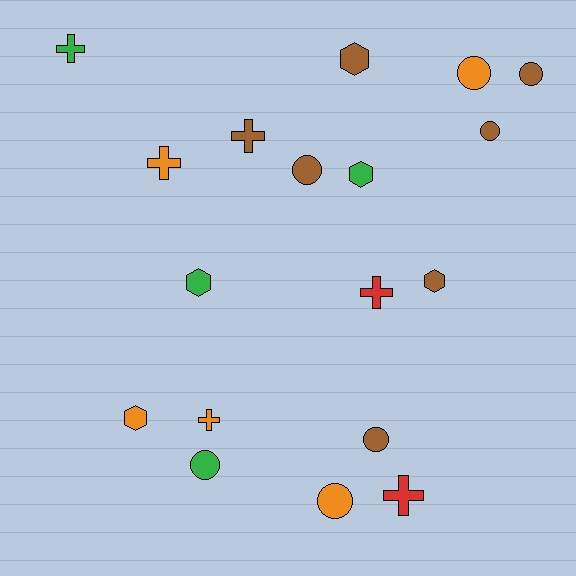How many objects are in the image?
There are 18 objects.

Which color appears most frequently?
Brown, with 7 objects.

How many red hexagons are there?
There are no red hexagons.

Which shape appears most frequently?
Circle, with 7 objects.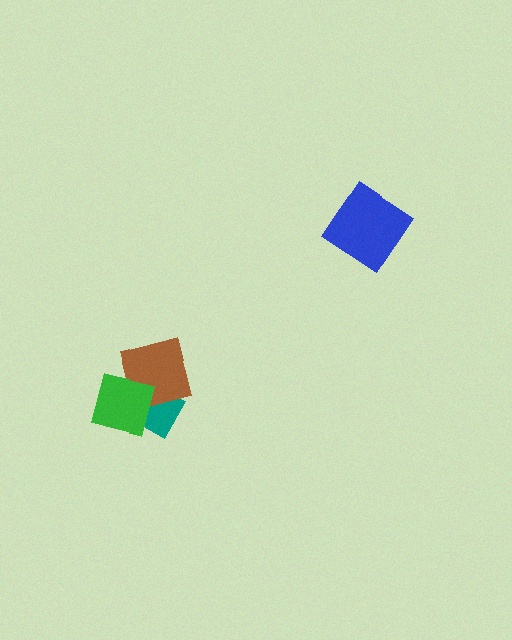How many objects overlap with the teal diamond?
2 objects overlap with the teal diamond.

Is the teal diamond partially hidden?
Yes, it is partially covered by another shape.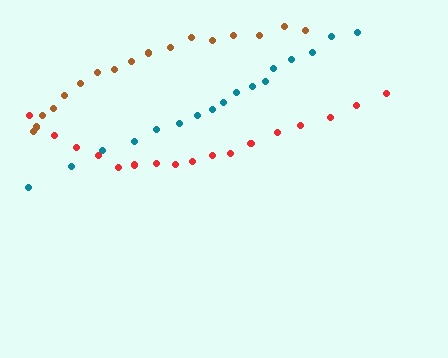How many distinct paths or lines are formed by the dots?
There are 3 distinct paths.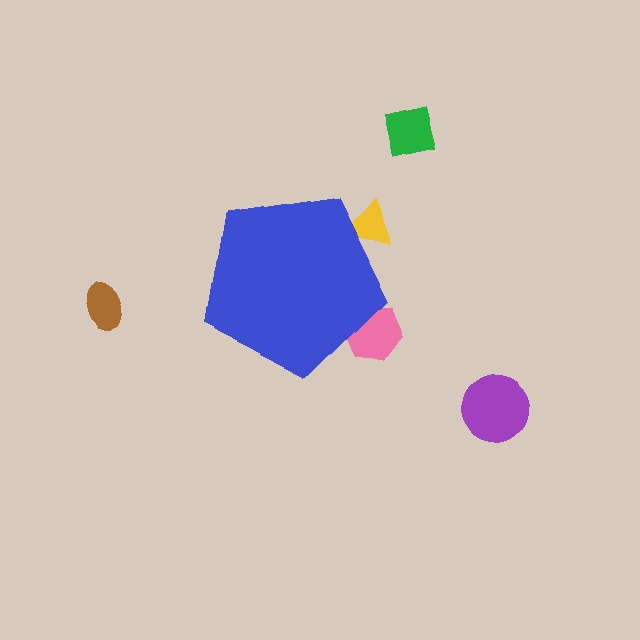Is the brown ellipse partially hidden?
No, the brown ellipse is fully visible.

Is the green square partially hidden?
No, the green square is fully visible.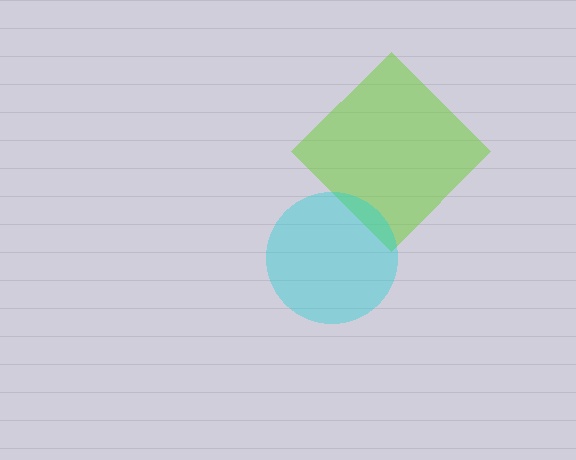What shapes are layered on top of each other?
The layered shapes are: a lime diamond, a cyan circle.